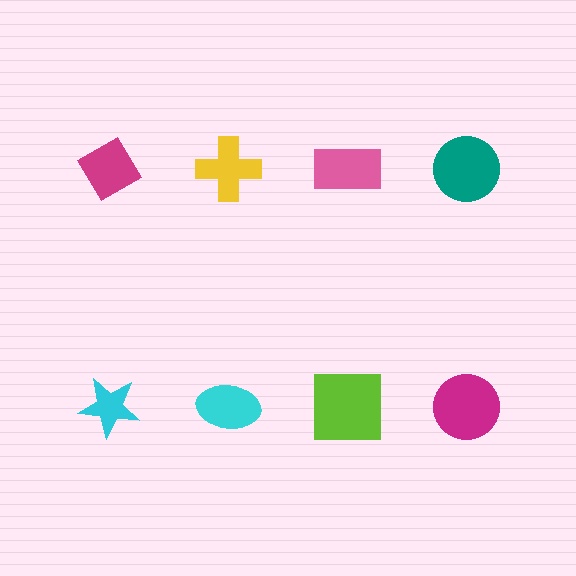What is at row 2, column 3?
A lime square.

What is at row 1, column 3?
A pink rectangle.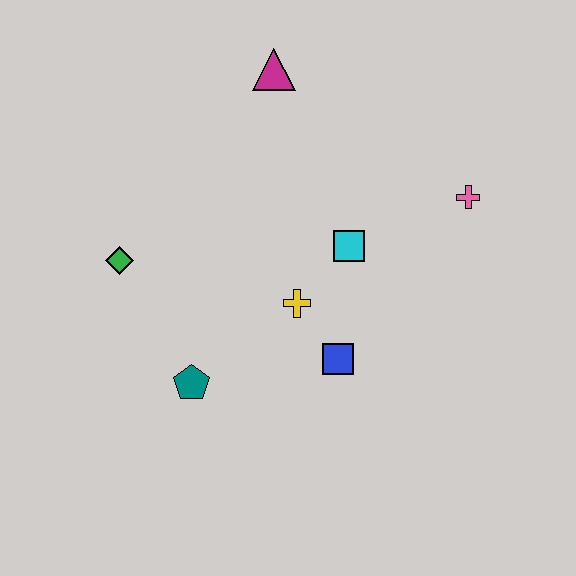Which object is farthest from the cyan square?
The green diamond is farthest from the cyan square.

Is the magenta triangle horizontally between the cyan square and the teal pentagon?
Yes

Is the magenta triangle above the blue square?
Yes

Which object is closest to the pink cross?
The cyan square is closest to the pink cross.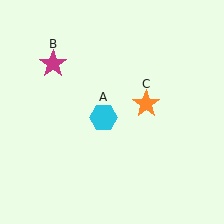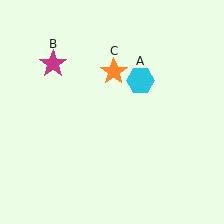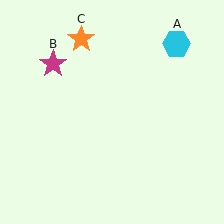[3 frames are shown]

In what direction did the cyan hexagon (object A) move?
The cyan hexagon (object A) moved up and to the right.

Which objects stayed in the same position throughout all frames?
Magenta star (object B) remained stationary.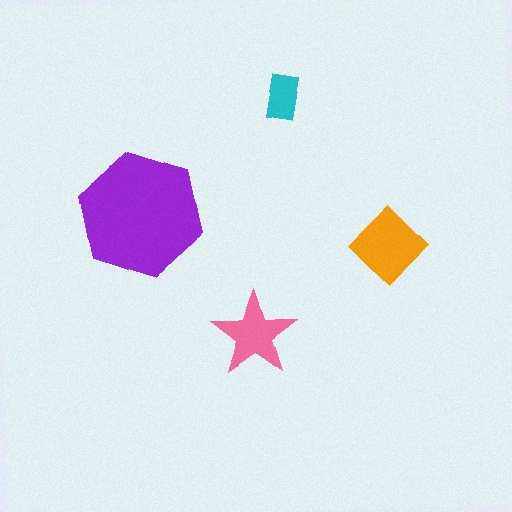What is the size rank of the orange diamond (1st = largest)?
2nd.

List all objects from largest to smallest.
The purple hexagon, the orange diamond, the pink star, the cyan rectangle.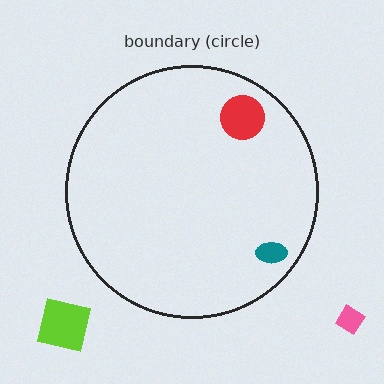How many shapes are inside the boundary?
2 inside, 2 outside.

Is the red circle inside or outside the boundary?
Inside.